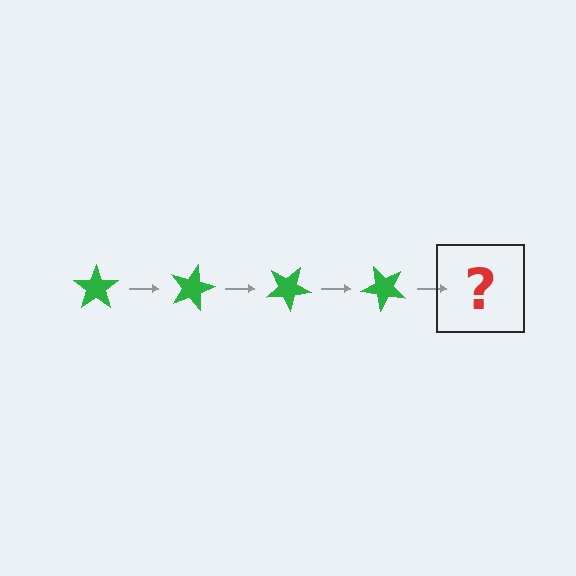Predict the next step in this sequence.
The next step is a green star rotated 60 degrees.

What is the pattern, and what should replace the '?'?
The pattern is that the star rotates 15 degrees each step. The '?' should be a green star rotated 60 degrees.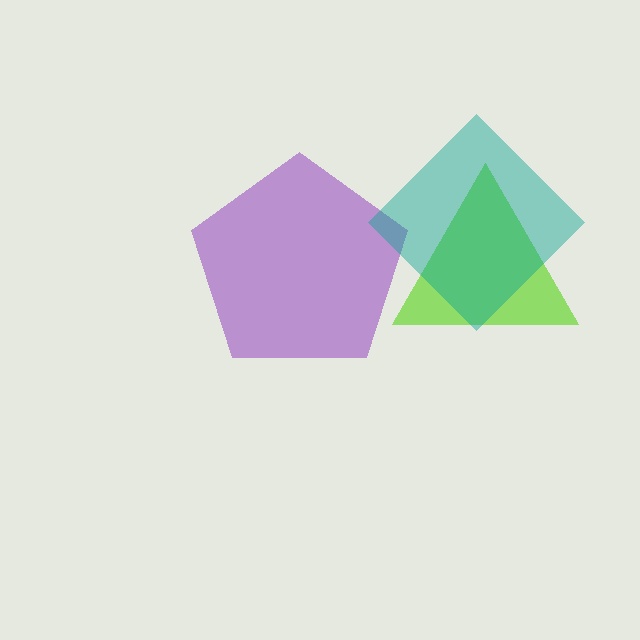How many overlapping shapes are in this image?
There are 3 overlapping shapes in the image.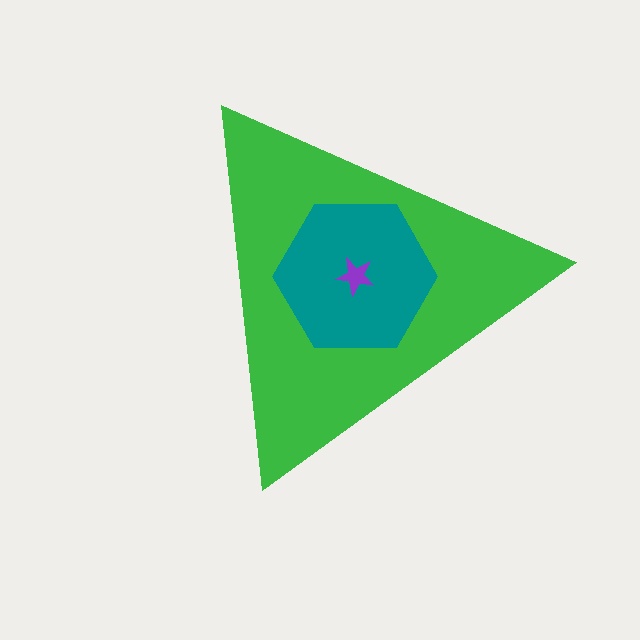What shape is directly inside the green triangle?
The teal hexagon.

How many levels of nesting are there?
3.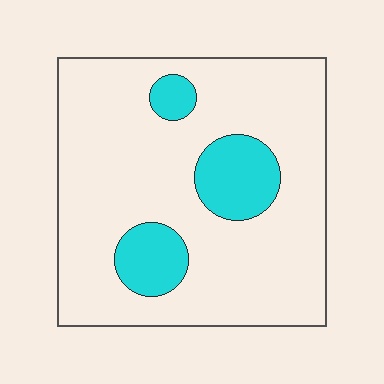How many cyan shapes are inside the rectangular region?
3.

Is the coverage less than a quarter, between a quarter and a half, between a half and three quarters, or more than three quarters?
Less than a quarter.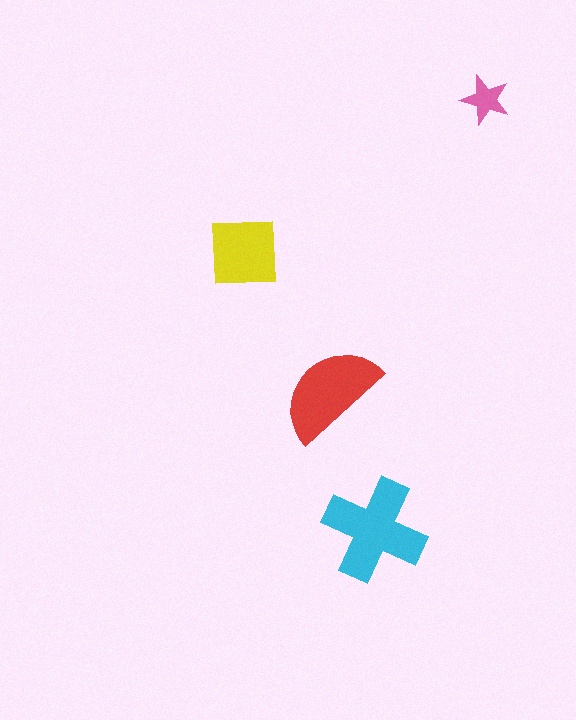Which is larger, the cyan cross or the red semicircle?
The cyan cross.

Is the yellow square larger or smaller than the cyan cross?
Smaller.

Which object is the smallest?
The pink star.